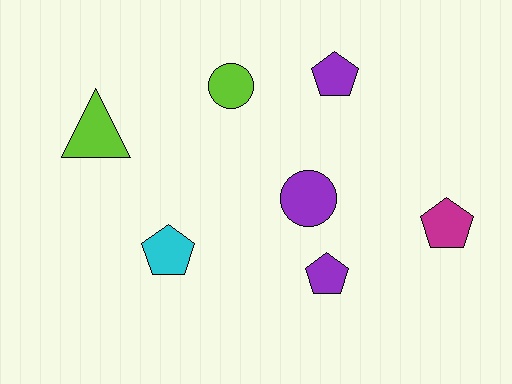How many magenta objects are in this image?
There is 1 magenta object.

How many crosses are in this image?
There are no crosses.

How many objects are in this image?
There are 7 objects.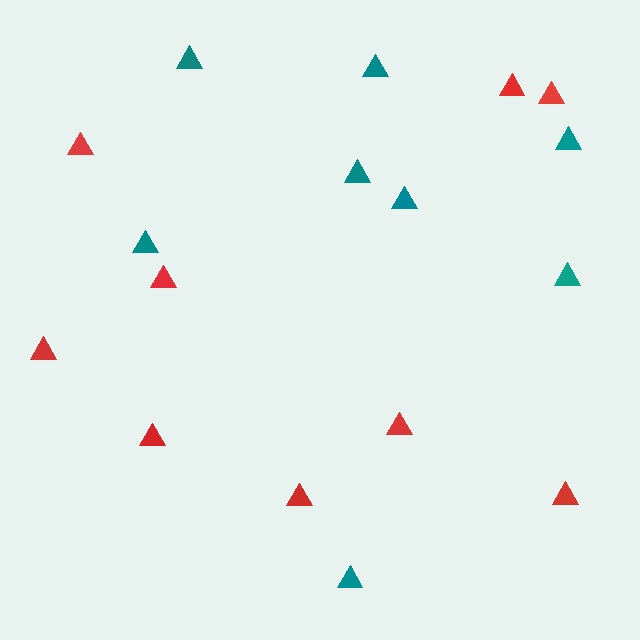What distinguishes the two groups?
There are 2 groups: one group of teal triangles (8) and one group of red triangles (9).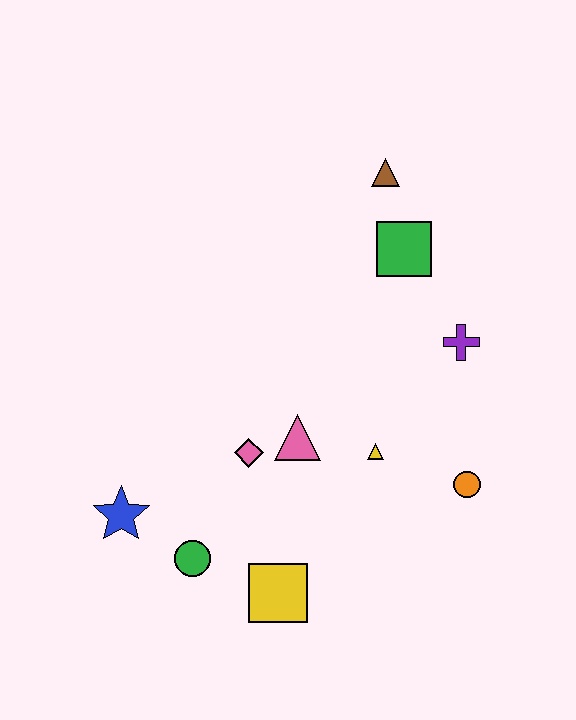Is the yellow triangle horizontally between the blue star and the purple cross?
Yes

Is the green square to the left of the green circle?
No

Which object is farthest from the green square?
The blue star is farthest from the green square.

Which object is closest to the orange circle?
The yellow triangle is closest to the orange circle.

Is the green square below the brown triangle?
Yes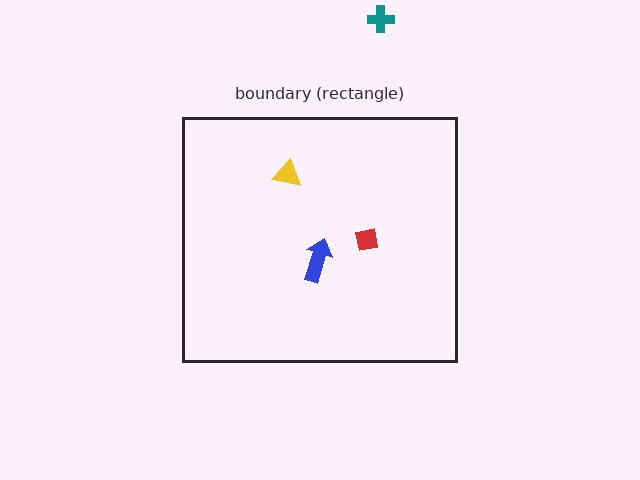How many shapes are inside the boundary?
3 inside, 1 outside.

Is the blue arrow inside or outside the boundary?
Inside.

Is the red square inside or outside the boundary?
Inside.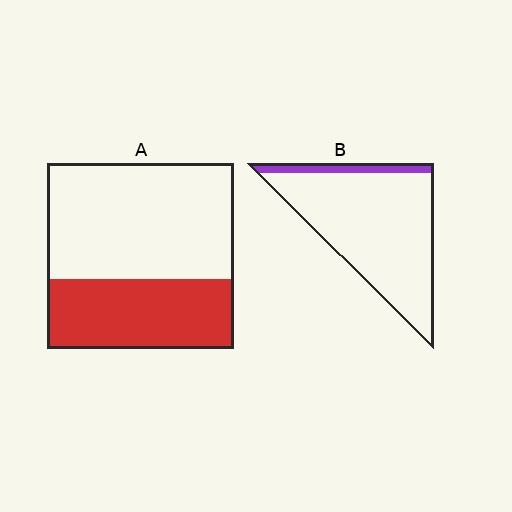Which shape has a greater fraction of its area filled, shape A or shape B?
Shape A.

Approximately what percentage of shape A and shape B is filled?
A is approximately 40% and B is approximately 10%.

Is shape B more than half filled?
No.